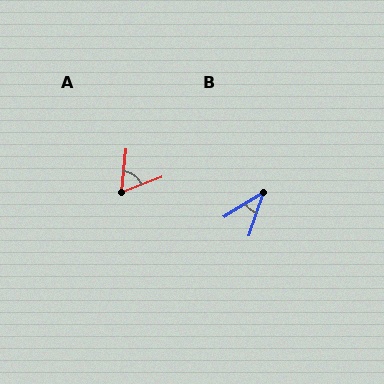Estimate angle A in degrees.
Approximately 64 degrees.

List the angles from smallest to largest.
B (39°), A (64°).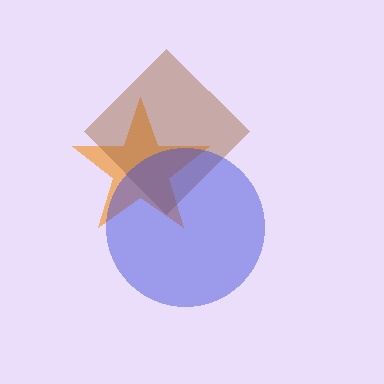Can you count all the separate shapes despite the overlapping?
Yes, there are 3 separate shapes.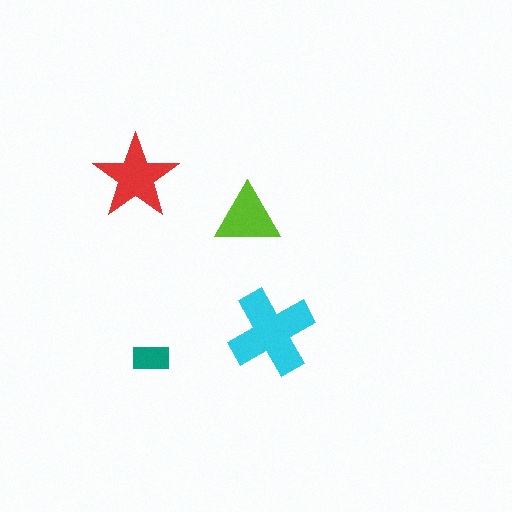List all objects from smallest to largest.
The teal rectangle, the lime triangle, the red star, the cyan cross.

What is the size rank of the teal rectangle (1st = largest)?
4th.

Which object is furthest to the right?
The cyan cross is rightmost.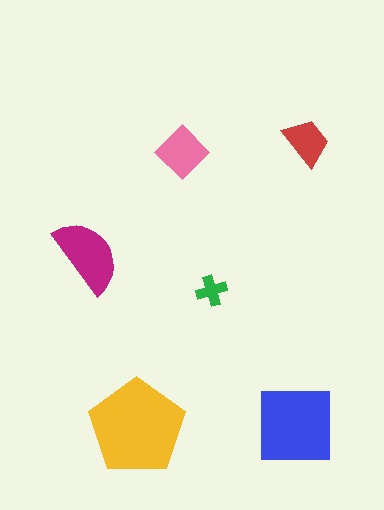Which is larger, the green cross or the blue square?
The blue square.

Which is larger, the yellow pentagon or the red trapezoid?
The yellow pentagon.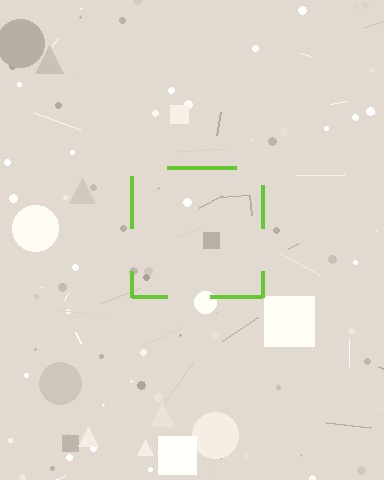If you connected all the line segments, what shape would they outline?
They would outline a square.